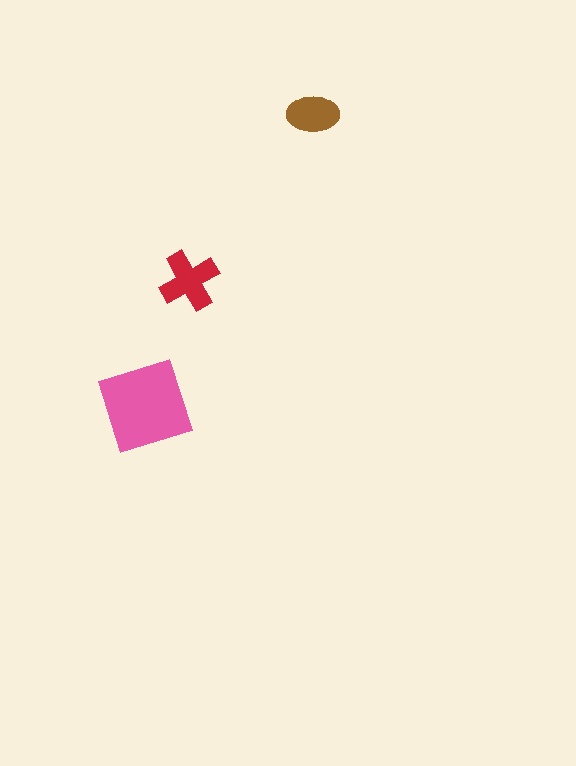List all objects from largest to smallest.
The pink diamond, the red cross, the brown ellipse.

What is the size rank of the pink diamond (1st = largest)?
1st.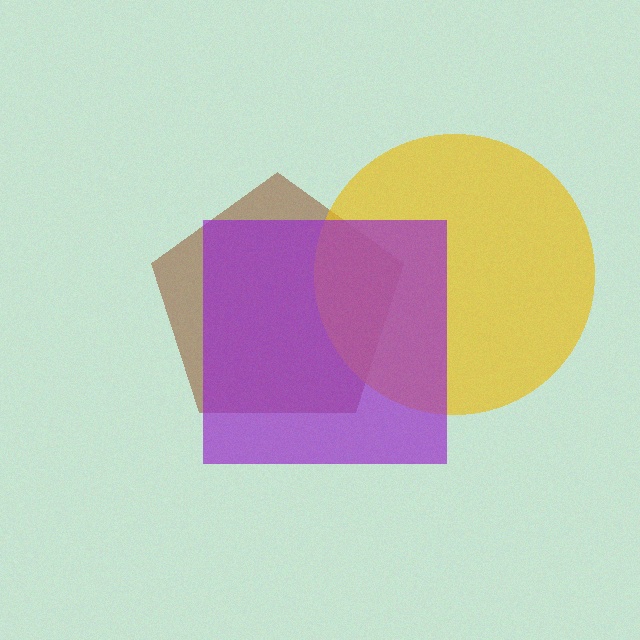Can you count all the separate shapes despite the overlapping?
Yes, there are 3 separate shapes.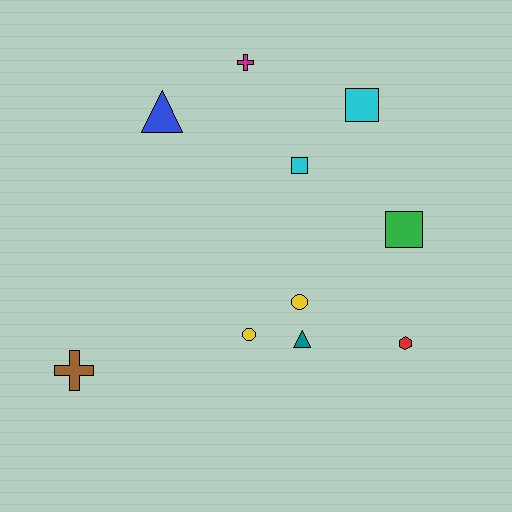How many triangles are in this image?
There are 2 triangles.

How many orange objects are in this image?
There are no orange objects.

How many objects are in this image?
There are 10 objects.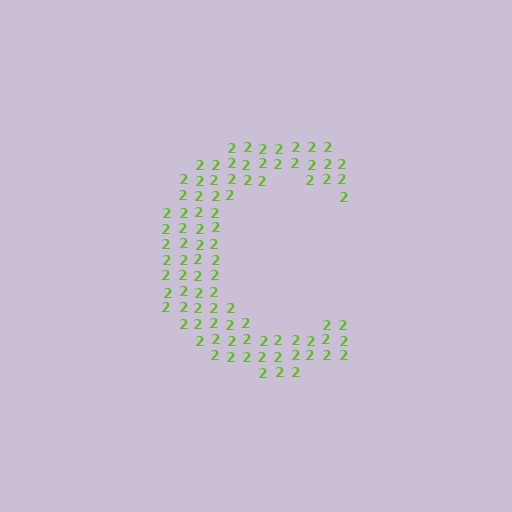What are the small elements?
The small elements are digit 2's.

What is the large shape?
The large shape is the letter C.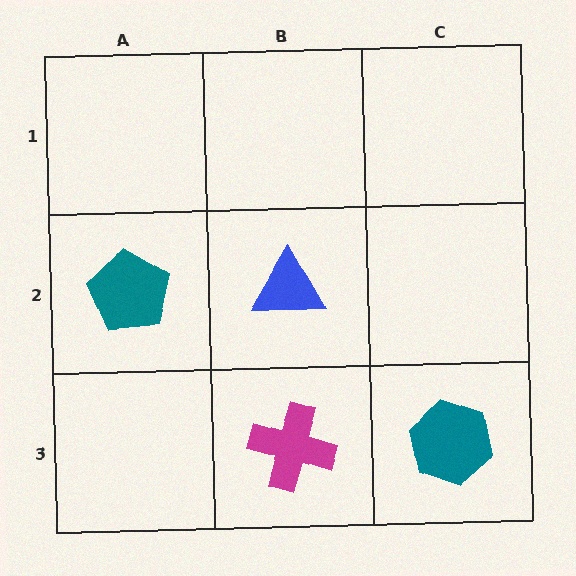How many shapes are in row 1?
0 shapes.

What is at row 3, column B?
A magenta cross.